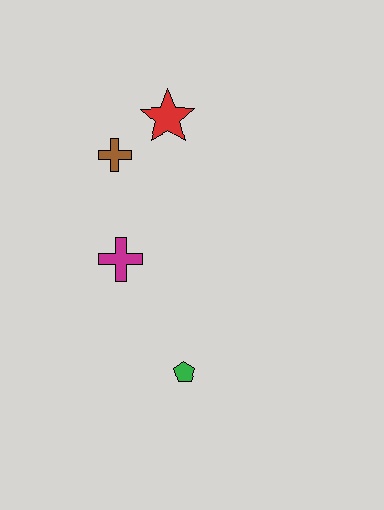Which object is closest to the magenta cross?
The brown cross is closest to the magenta cross.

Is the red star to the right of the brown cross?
Yes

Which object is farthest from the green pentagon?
The red star is farthest from the green pentagon.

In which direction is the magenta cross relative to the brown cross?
The magenta cross is below the brown cross.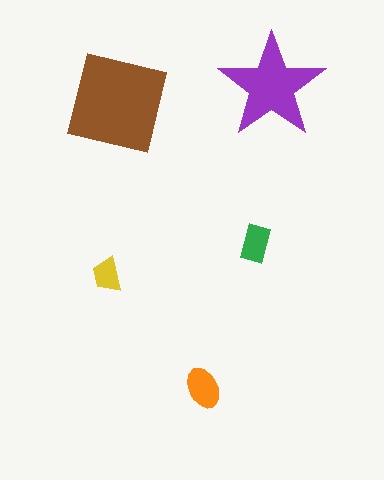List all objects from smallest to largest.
The yellow trapezoid, the green rectangle, the orange ellipse, the purple star, the brown square.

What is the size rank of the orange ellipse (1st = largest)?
3rd.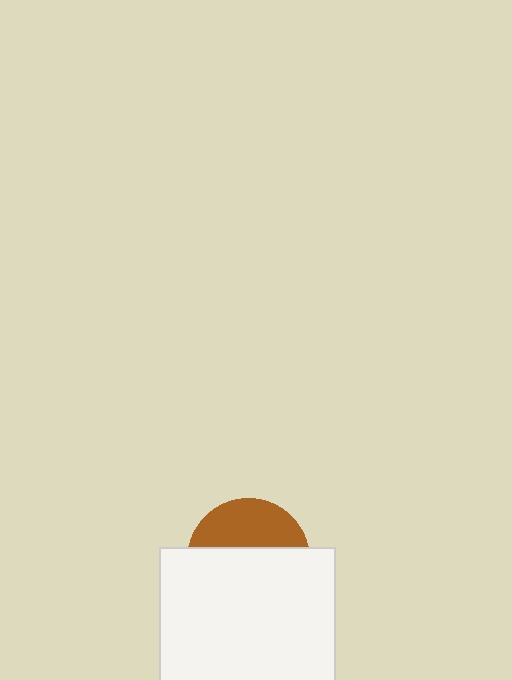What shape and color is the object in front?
The object in front is a white square.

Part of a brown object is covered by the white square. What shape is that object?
It is a circle.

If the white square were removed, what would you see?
You would see the complete brown circle.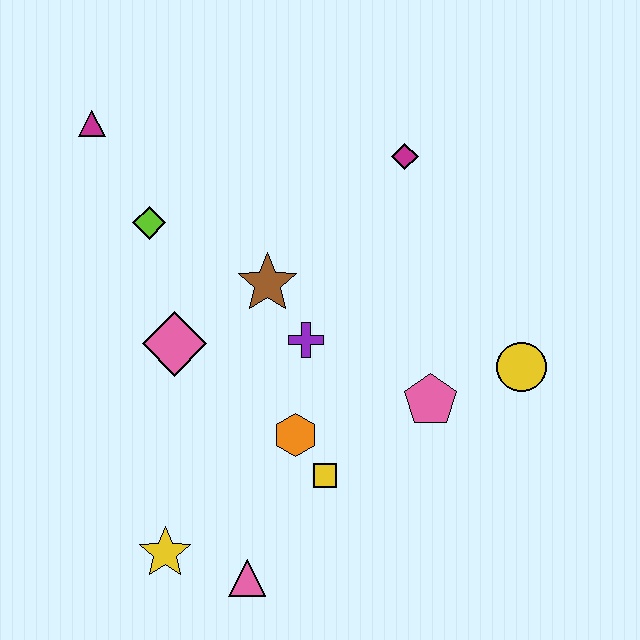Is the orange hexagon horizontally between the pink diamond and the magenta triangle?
No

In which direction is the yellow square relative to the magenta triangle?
The yellow square is below the magenta triangle.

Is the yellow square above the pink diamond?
No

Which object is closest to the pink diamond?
The brown star is closest to the pink diamond.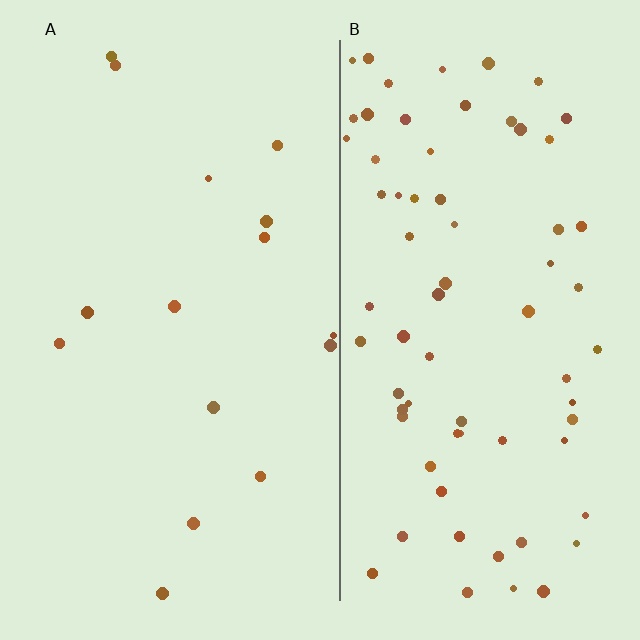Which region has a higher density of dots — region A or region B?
B (the right).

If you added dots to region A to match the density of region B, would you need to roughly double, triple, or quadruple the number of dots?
Approximately quadruple.